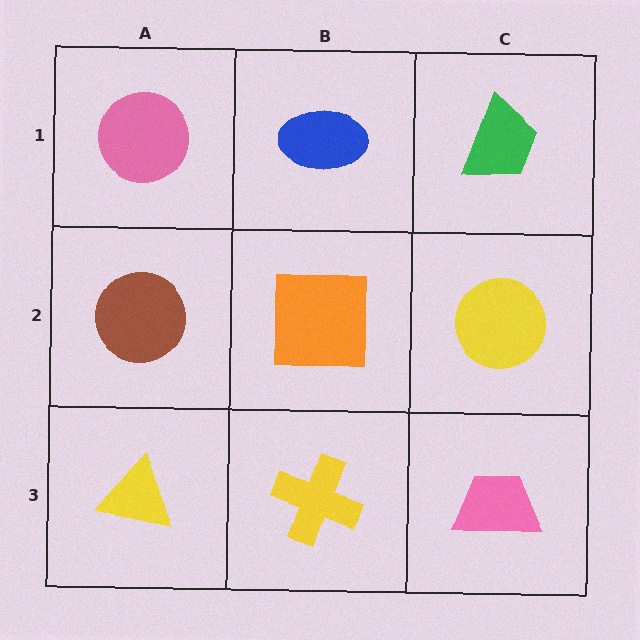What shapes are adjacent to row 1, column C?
A yellow circle (row 2, column C), a blue ellipse (row 1, column B).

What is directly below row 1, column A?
A brown circle.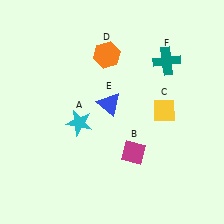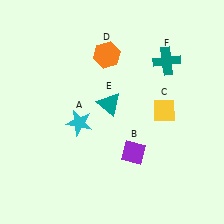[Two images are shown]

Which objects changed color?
B changed from magenta to purple. E changed from blue to teal.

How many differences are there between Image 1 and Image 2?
There are 2 differences between the two images.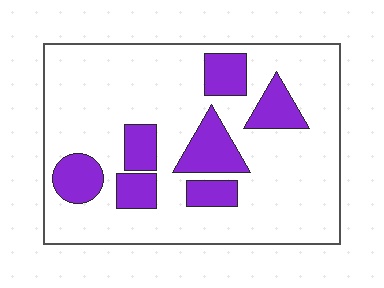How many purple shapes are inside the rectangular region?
7.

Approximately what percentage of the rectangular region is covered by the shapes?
Approximately 20%.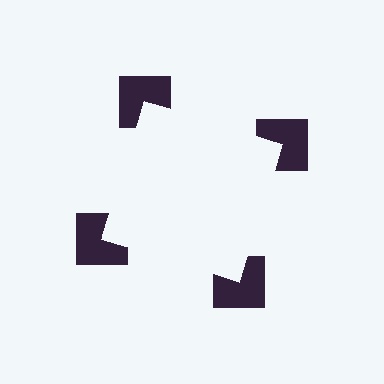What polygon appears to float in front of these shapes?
An illusory square — its edges are inferred from the aligned wedge cuts in the notched squares, not physically drawn.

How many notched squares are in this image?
There are 4 — one at each vertex of the illusory square.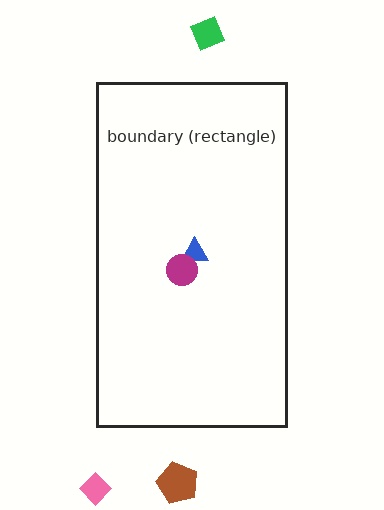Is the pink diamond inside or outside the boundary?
Outside.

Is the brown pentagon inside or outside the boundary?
Outside.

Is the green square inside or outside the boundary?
Outside.